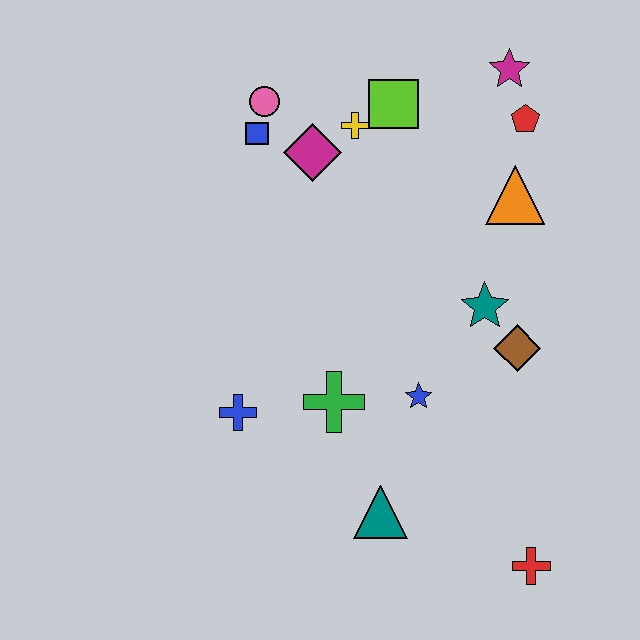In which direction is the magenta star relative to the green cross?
The magenta star is above the green cross.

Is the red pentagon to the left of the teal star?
No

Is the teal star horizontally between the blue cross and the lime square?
No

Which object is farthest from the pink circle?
The red cross is farthest from the pink circle.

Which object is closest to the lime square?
The yellow cross is closest to the lime square.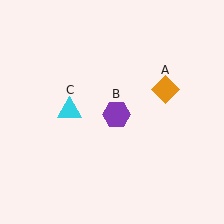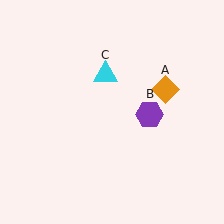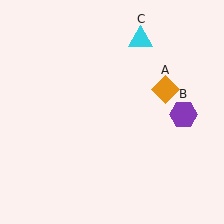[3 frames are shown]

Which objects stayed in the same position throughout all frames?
Orange diamond (object A) remained stationary.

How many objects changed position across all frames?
2 objects changed position: purple hexagon (object B), cyan triangle (object C).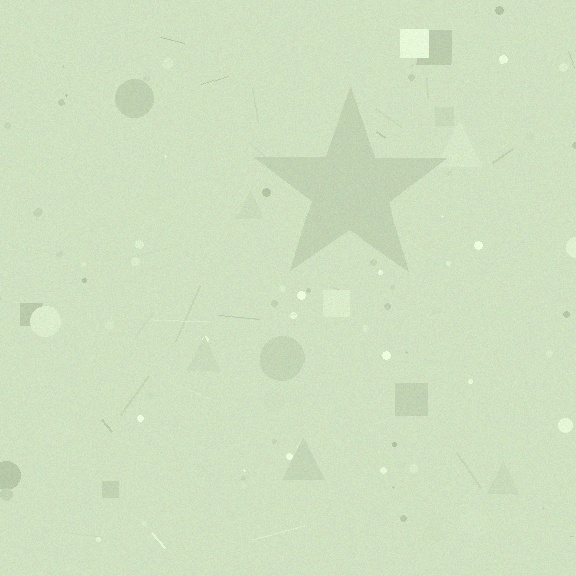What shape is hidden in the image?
A star is hidden in the image.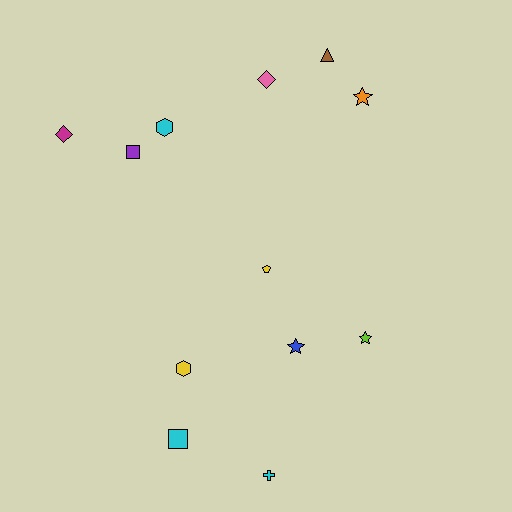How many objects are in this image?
There are 12 objects.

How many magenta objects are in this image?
There is 1 magenta object.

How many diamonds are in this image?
There are 2 diamonds.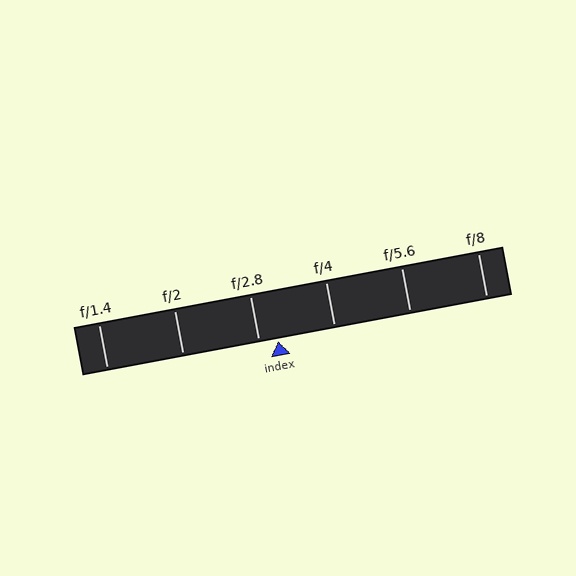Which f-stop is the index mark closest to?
The index mark is closest to f/2.8.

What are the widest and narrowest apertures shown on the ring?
The widest aperture shown is f/1.4 and the narrowest is f/8.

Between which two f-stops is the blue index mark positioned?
The index mark is between f/2.8 and f/4.